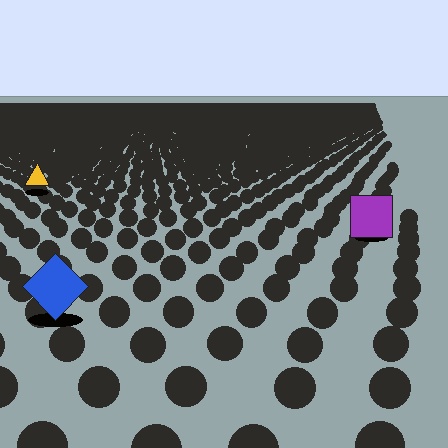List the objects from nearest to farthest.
From nearest to farthest: the blue diamond, the purple square, the yellow triangle.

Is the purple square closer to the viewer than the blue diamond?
No. The blue diamond is closer — you can tell from the texture gradient: the ground texture is coarser near it.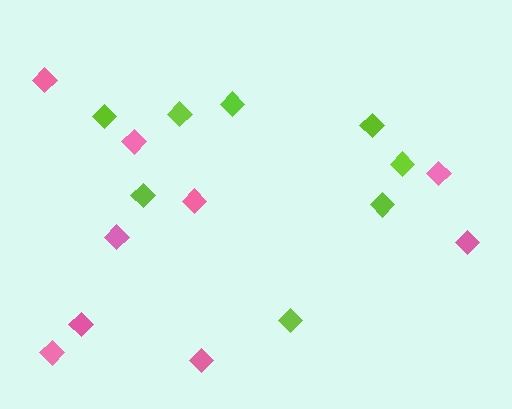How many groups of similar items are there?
There are 2 groups: one group of pink diamonds (9) and one group of lime diamonds (8).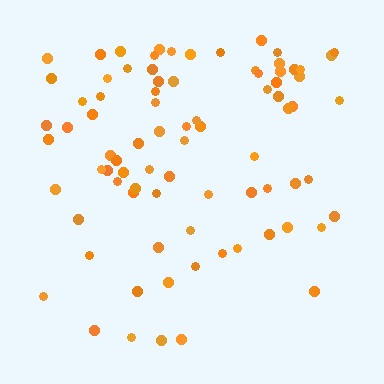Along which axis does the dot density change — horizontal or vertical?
Vertical.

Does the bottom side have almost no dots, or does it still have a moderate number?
Still a moderate number, just noticeably fewer than the top.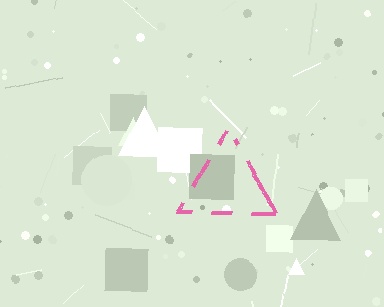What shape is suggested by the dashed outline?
The dashed outline suggests a triangle.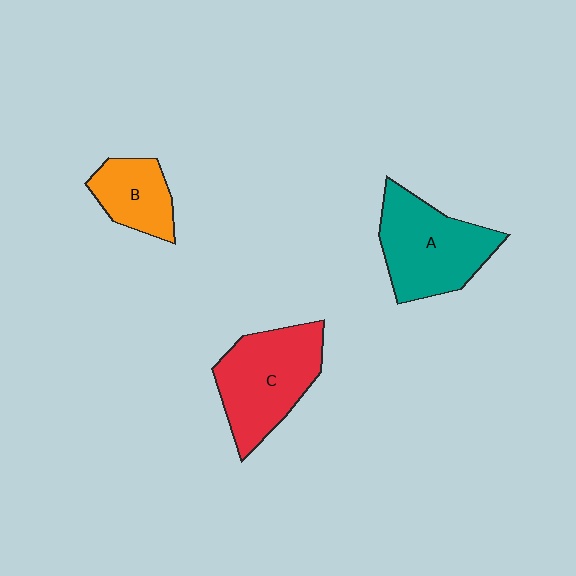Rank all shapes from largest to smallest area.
From largest to smallest: C (red), A (teal), B (orange).